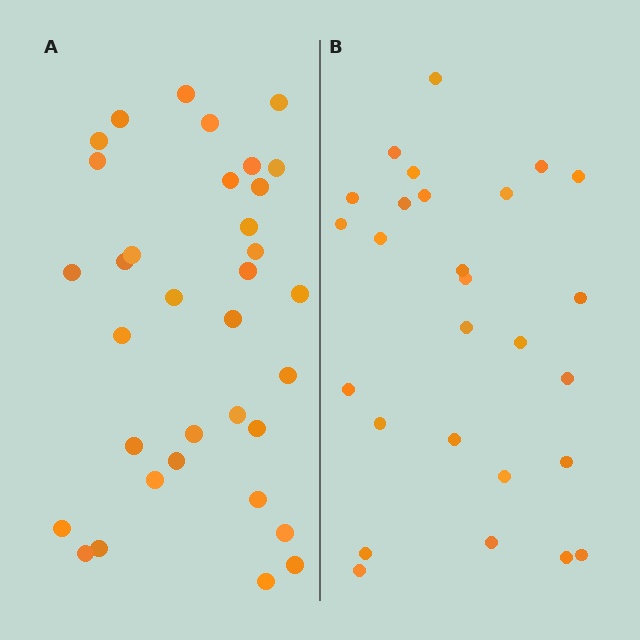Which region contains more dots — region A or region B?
Region A (the left region) has more dots.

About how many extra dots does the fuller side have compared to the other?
Region A has roughly 8 or so more dots than region B.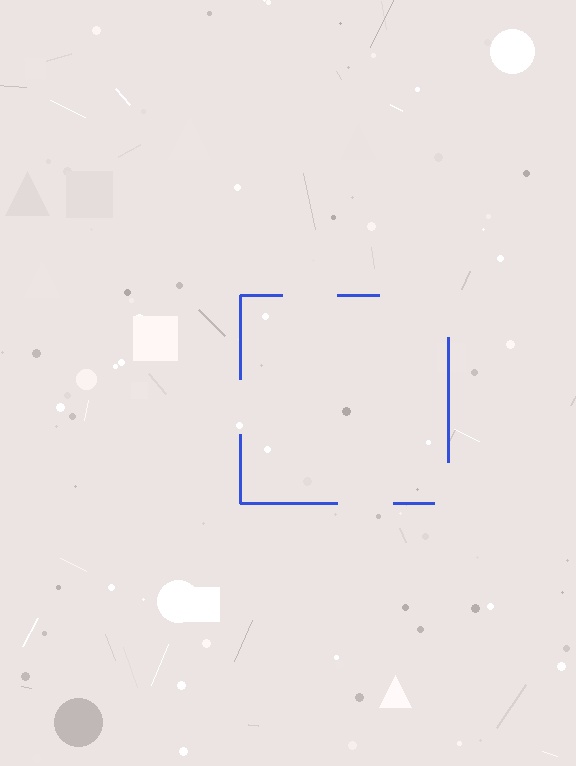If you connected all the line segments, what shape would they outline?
They would outline a square.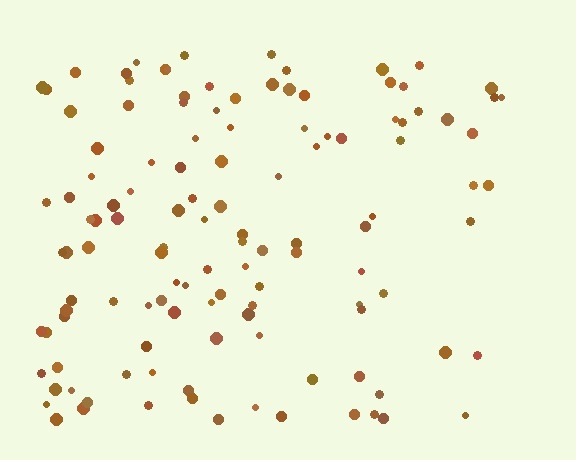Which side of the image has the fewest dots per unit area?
The right.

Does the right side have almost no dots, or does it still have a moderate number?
Still a moderate number, just noticeably fewer than the left.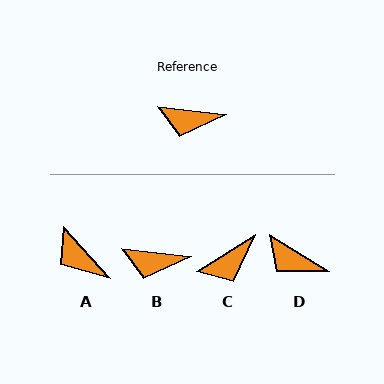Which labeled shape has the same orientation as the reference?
B.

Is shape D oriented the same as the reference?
No, it is off by about 25 degrees.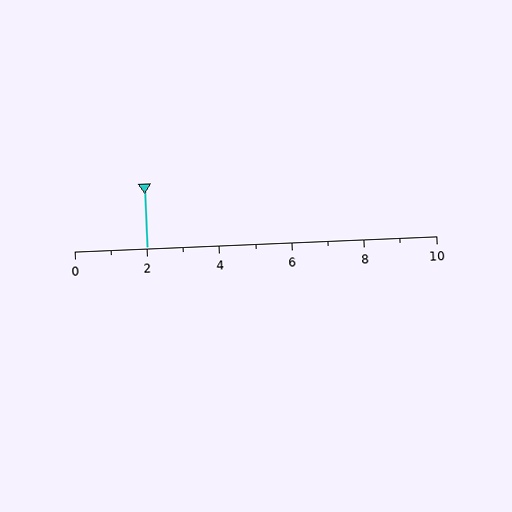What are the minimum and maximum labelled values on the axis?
The axis runs from 0 to 10.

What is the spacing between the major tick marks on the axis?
The major ticks are spaced 2 apart.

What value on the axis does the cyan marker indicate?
The marker indicates approximately 2.